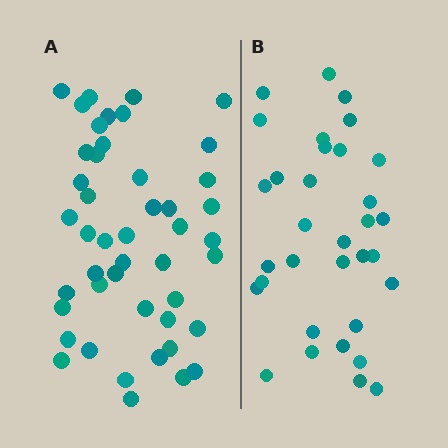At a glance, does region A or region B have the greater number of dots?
Region A (the left region) has more dots.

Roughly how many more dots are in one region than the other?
Region A has approximately 15 more dots than region B.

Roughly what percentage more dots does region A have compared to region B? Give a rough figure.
About 40% more.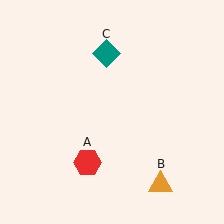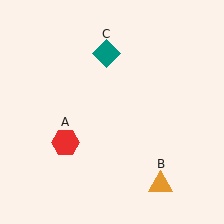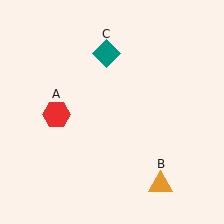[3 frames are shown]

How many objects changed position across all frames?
1 object changed position: red hexagon (object A).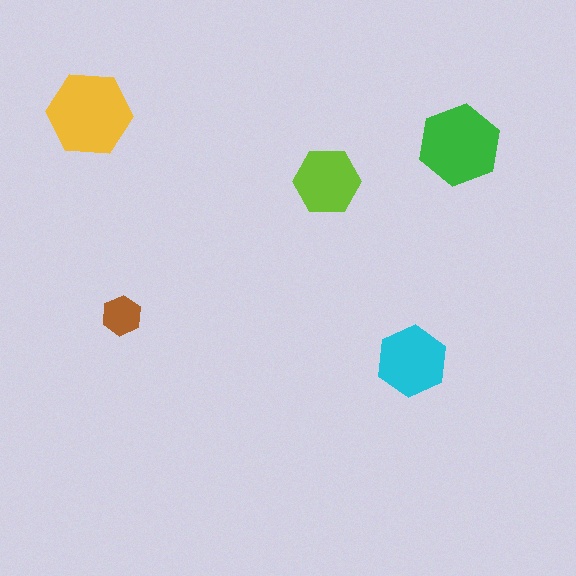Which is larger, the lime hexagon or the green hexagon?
The green one.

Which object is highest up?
The yellow hexagon is topmost.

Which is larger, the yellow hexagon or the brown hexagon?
The yellow one.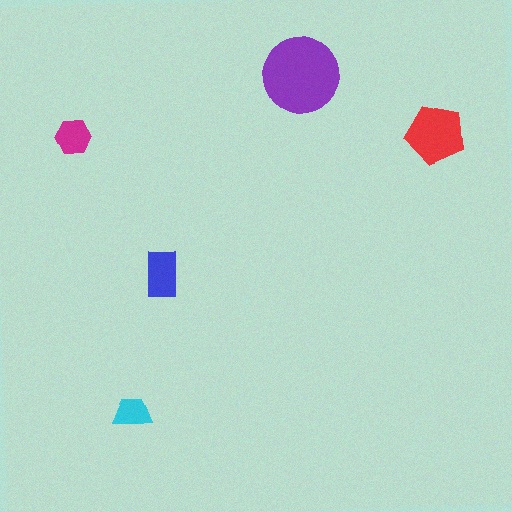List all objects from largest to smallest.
The purple circle, the red pentagon, the blue rectangle, the magenta hexagon, the cyan trapezoid.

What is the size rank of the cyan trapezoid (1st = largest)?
5th.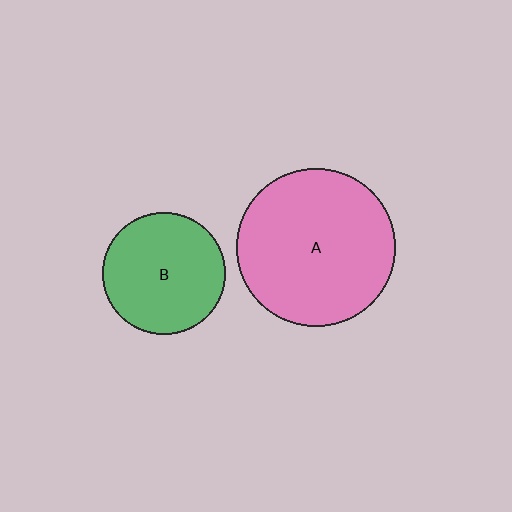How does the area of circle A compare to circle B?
Approximately 1.7 times.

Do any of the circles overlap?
No, none of the circles overlap.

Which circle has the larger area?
Circle A (pink).